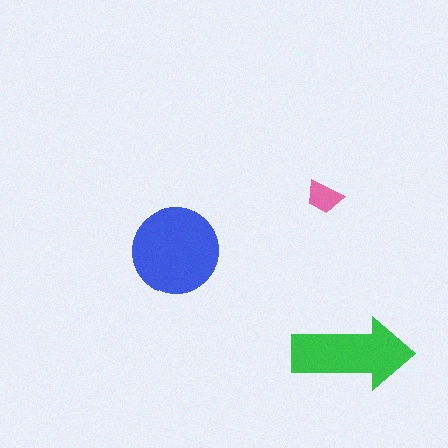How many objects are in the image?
There are 3 objects in the image.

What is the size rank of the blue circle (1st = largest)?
1st.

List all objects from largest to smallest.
The blue circle, the green arrow, the pink trapezoid.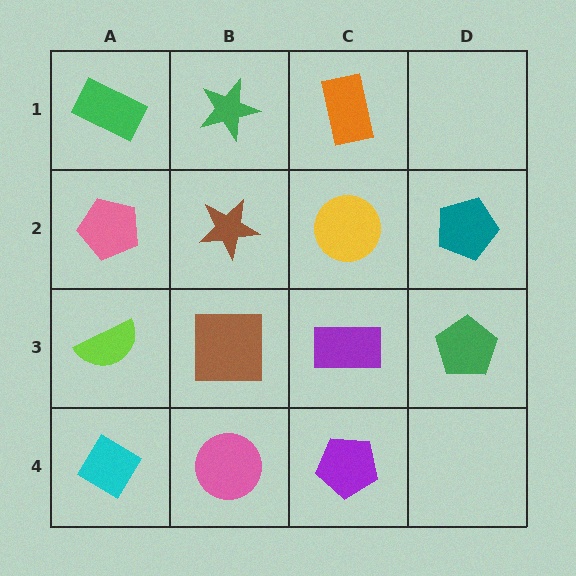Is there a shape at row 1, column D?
No, that cell is empty.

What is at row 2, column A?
A pink pentagon.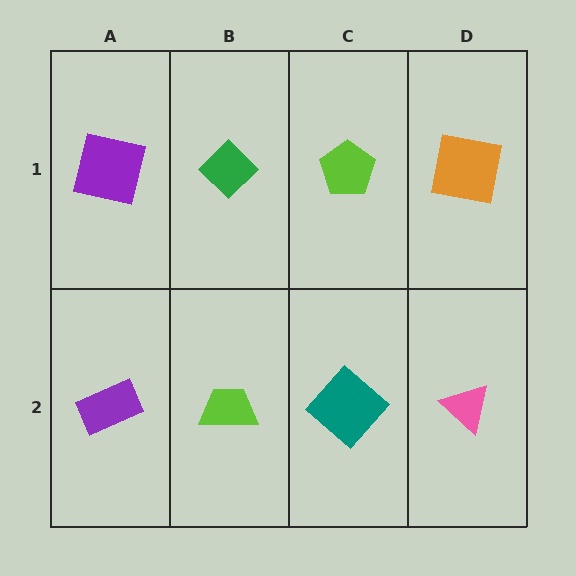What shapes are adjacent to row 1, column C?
A teal diamond (row 2, column C), a green diamond (row 1, column B), an orange square (row 1, column D).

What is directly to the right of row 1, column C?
An orange square.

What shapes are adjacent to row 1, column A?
A purple rectangle (row 2, column A), a green diamond (row 1, column B).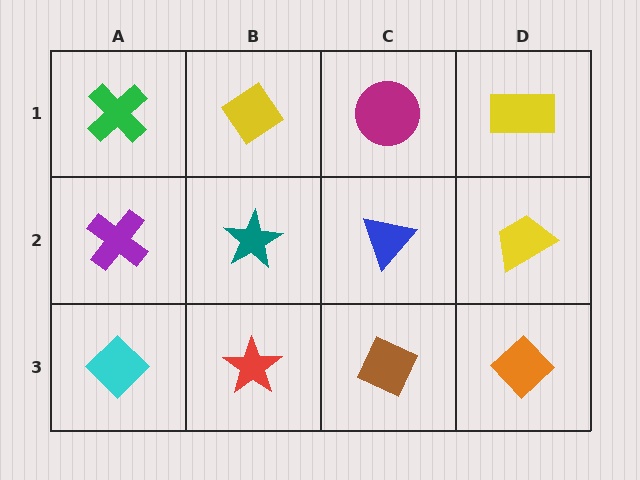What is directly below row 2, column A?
A cyan diamond.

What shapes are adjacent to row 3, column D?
A yellow trapezoid (row 2, column D), a brown diamond (row 3, column C).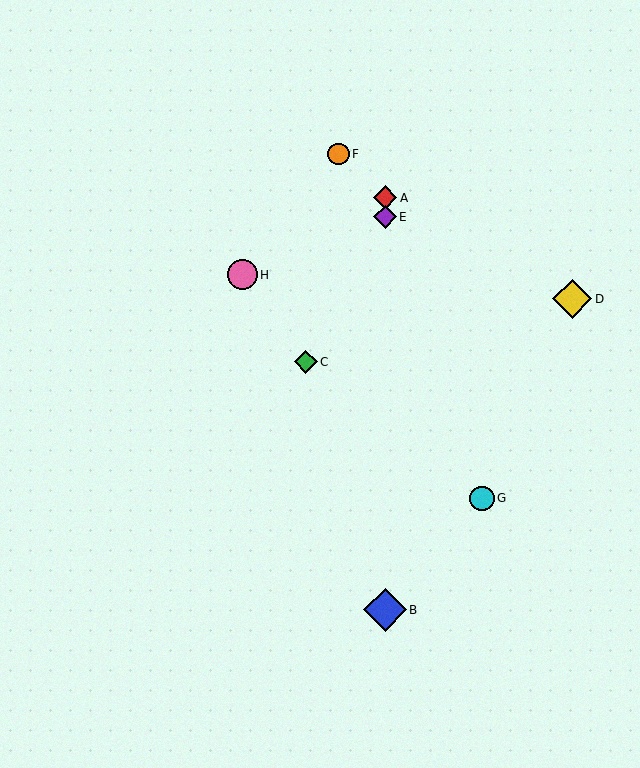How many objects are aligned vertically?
3 objects (A, B, E) are aligned vertically.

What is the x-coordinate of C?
Object C is at x≈306.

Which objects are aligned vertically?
Objects A, B, E are aligned vertically.